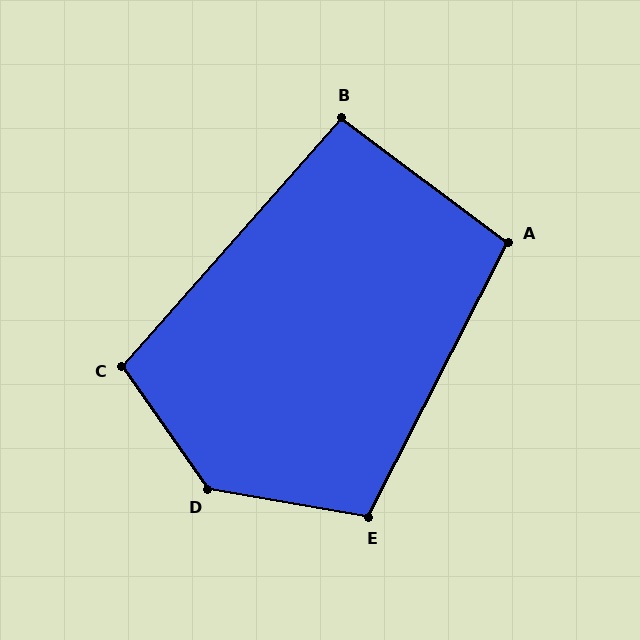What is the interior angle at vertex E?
Approximately 107 degrees (obtuse).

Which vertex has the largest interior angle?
D, at approximately 135 degrees.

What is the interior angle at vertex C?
Approximately 104 degrees (obtuse).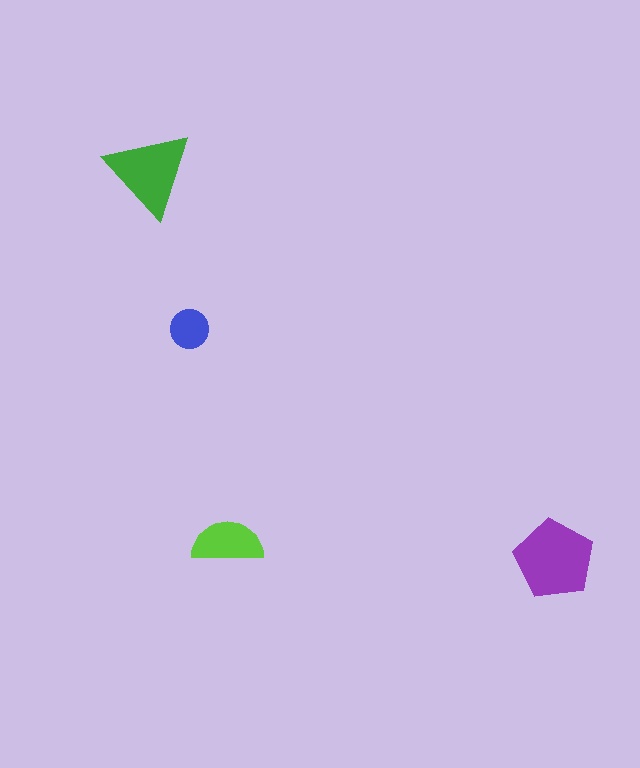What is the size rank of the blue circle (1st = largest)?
4th.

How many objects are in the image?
There are 4 objects in the image.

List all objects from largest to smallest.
The purple pentagon, the green triangle, the lime semicircle, the blue circle.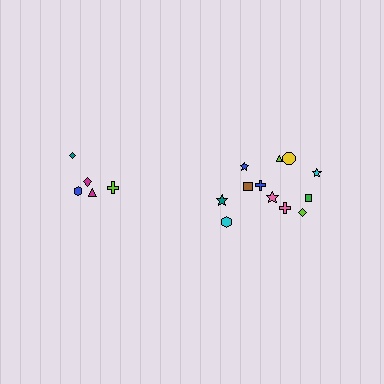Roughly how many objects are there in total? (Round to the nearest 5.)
Roughly 15 objects in total.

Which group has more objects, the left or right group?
The right group.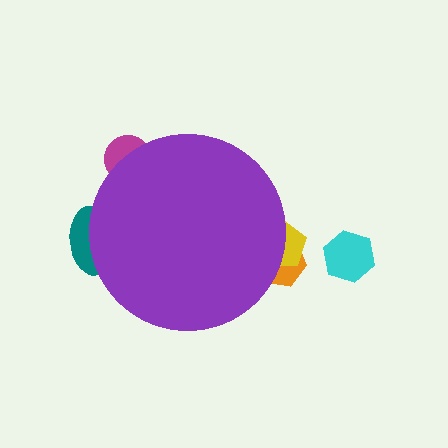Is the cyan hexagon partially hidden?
No, the cyan hexagon is fully visible.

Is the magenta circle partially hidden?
Yes, the magenta circle is partially hidden behind the purple circle.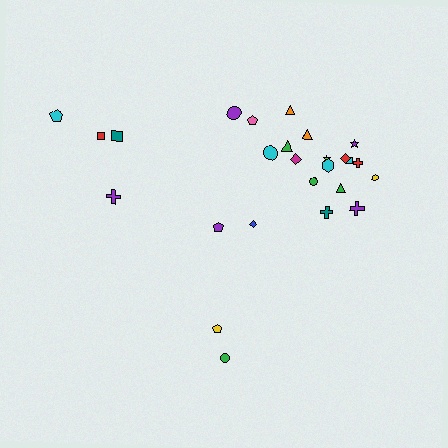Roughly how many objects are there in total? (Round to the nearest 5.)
Roughly 25 objects in total.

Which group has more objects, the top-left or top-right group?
The top-right group.